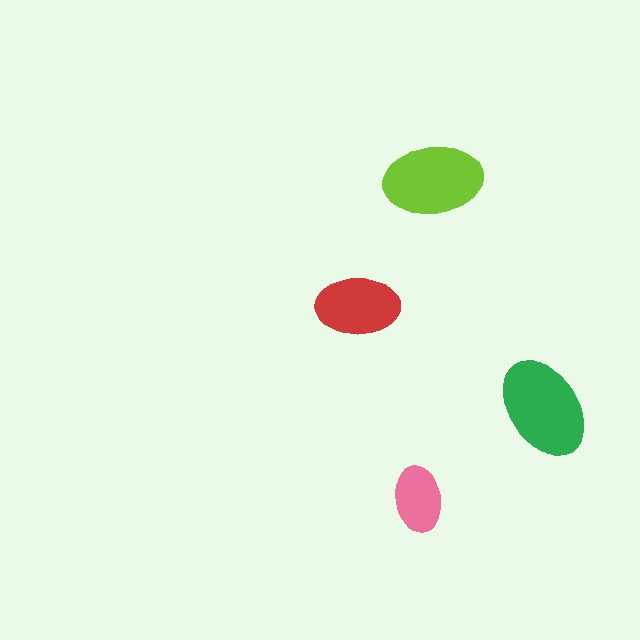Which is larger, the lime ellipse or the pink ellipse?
The lime one.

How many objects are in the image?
There are 4 objects in the image.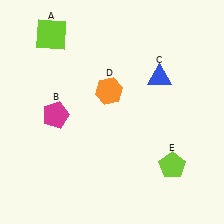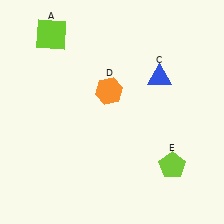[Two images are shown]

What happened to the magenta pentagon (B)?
The magenta pentagon (B) was removed in Image 2. It was in the bottom-left area of Image 1.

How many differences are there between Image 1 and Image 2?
There is 1 difference between the two images.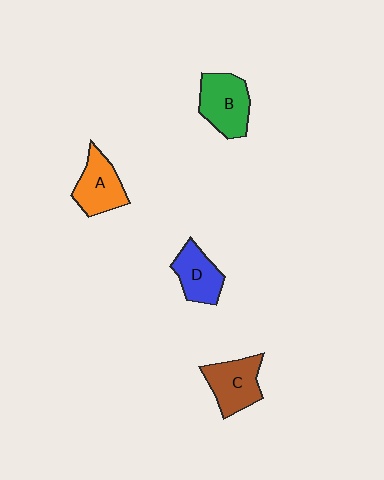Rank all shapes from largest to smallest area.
From largest to smallest: B (green), C (brown), A (orange), D (blue).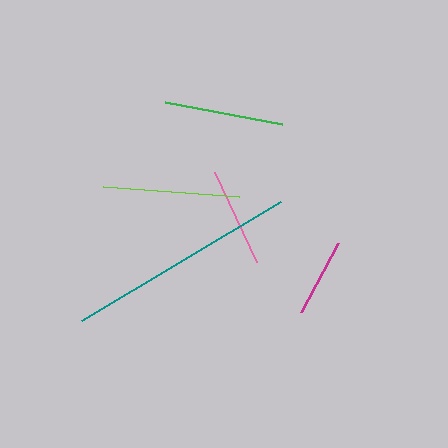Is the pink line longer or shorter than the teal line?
The teal line is longer than the pink line.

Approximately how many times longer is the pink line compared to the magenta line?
The pink line is approximately 1.3 times the length of the magenta line.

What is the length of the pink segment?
The pink segment is approximately 100 pixels long.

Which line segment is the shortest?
The magenta line is the shortest at approximately 78 pixels.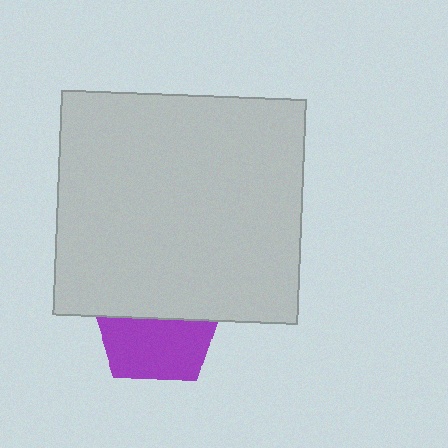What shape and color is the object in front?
The object in front is a light gray rectangle.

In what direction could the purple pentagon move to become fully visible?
The purple pentagon could move down. That would shift it out from behind the light gray rectangle entirely.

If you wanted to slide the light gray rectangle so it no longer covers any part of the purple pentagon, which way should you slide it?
Slide it up — that is the most direct way to separate the two shapes.